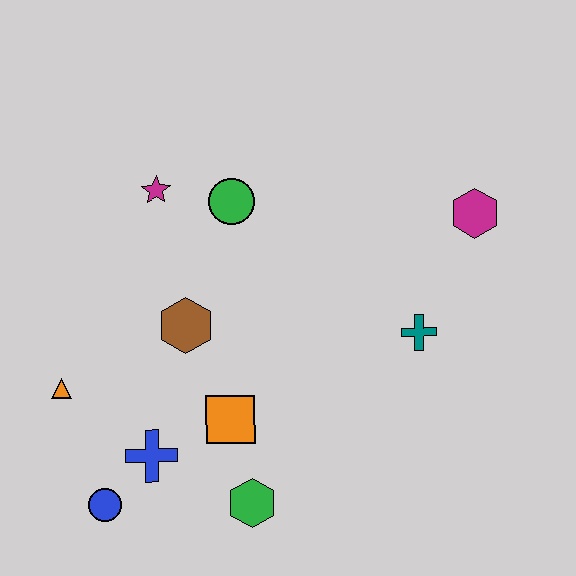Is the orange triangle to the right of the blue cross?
No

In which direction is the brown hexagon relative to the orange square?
The brown hexagon is above the orange square.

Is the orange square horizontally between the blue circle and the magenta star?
No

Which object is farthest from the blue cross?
The magenta hexagon is farthest from the blue cross.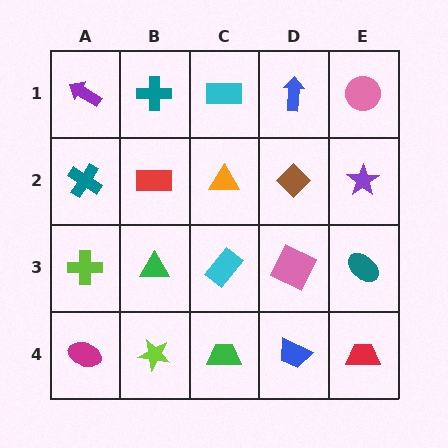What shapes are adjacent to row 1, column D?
A brown diamond (row 2, column D), a cyan rectangle (row 1, column C), a pink circle (row 1, column E).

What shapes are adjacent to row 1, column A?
A teal cross (row 2, column A), a teal cross (row 1, column B).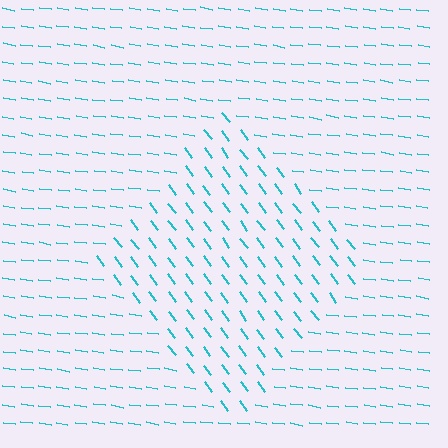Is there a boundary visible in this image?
Yes, there is a texture boundary formed by a change in line orientation.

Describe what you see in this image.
The image is filled with small cyan line segments. A diamond region in the image has lines oriented differently from the surrounding lines, creating a visible texture boundary.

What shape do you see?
I see a diamond.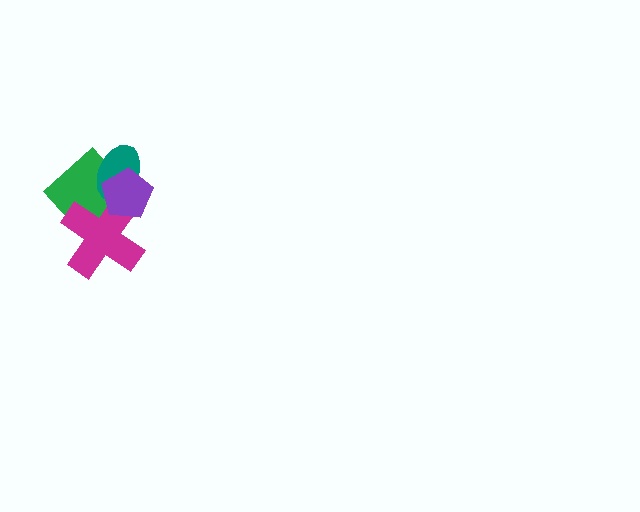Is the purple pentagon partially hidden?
No, no other shape covers it.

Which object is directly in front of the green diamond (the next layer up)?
The magenta cross is directly in front of the green diamond.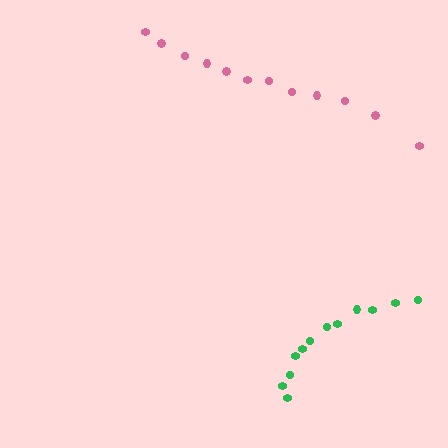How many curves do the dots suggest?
There are 2 distinct paths.